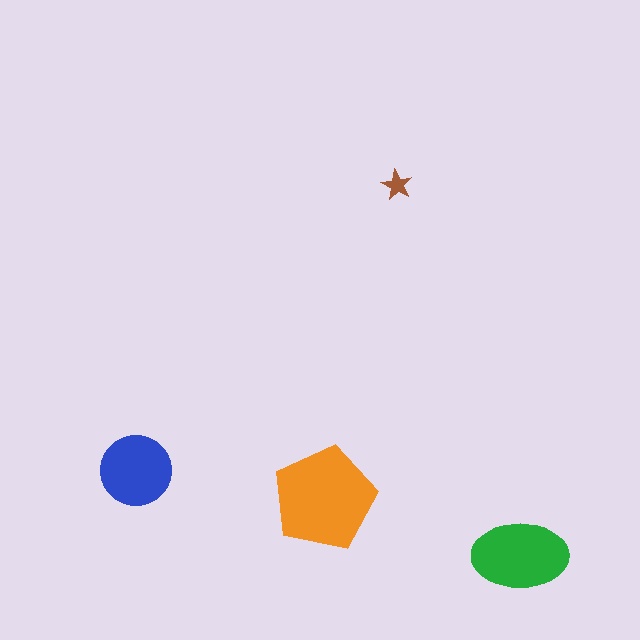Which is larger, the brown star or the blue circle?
The blue circle.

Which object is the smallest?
The brown star.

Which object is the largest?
The orange pentagon.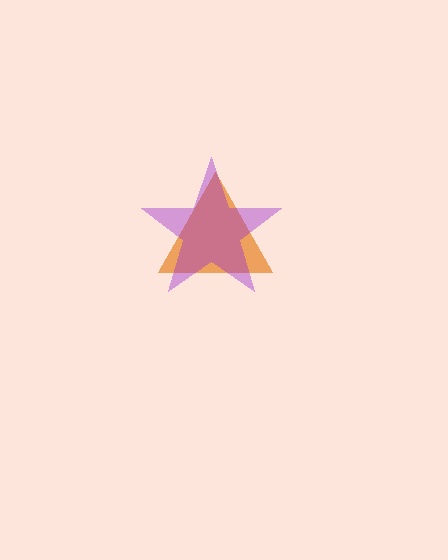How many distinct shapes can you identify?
There are 2 distinct shapes: an orange triangle, a purple star.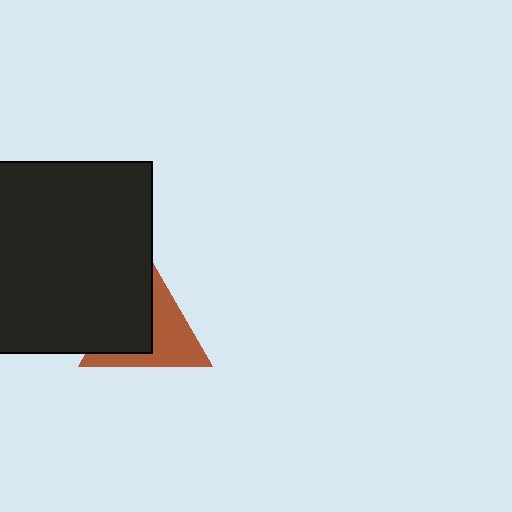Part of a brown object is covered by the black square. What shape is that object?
It is a triangle.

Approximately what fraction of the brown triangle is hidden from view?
Roughly 49% of the brown triangle is hidden behind the black square.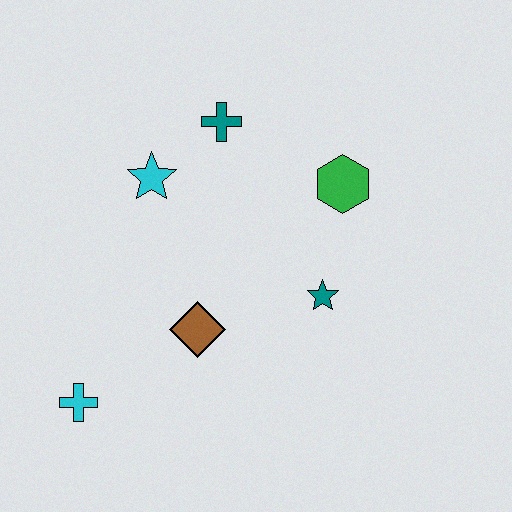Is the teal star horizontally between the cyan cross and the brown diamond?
No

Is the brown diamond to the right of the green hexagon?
No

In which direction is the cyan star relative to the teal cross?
The cyan star is to the left of the teal cross.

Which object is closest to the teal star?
The green hexagon is closest to the teal star.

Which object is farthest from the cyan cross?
The green hexagon is farthest from the cyan cross.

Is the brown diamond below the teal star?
Yes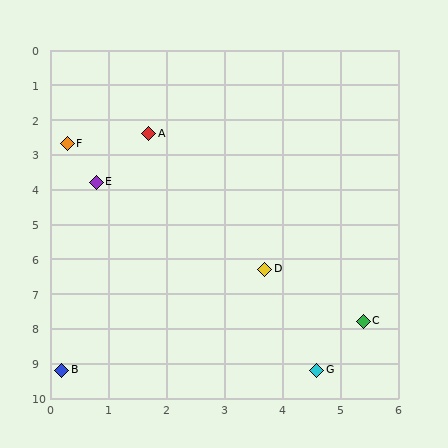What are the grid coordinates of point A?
Point A is at approximately (1.7, 2.4).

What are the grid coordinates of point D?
Point D is at approximately (3.7, 6.3).